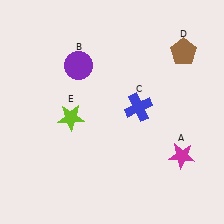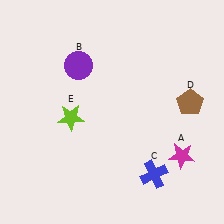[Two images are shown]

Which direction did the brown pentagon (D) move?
The brown pentagon (D) moved down.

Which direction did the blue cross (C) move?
The blue cross (C) moved down.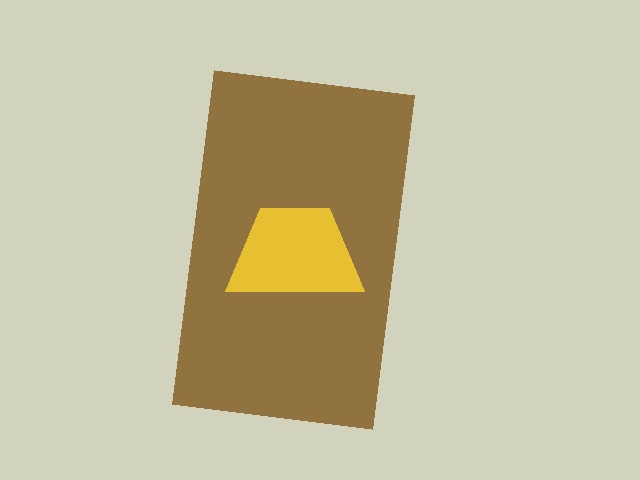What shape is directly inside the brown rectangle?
The yellow trapezoid.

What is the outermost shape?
The brown rectangle.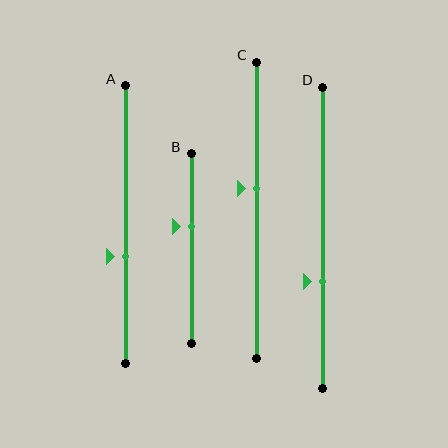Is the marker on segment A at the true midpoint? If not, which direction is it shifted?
No, the marker on segment A is shifted downward by about 12% of the segment length.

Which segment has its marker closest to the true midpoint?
Segment C has its marker closest to the true midpoint.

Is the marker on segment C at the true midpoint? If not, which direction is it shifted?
No, the marker on segment C is shifted upward by about 7% of the segment length.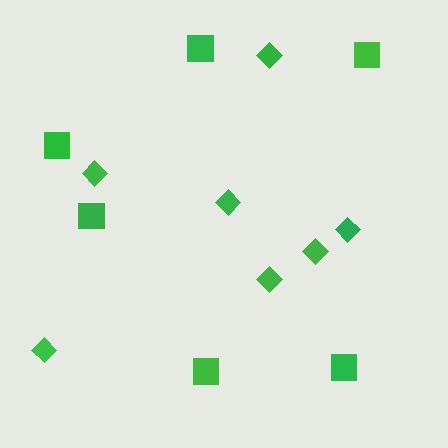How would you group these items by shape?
There are 2 groups: one group of squares (6) and one group of diamonds (7).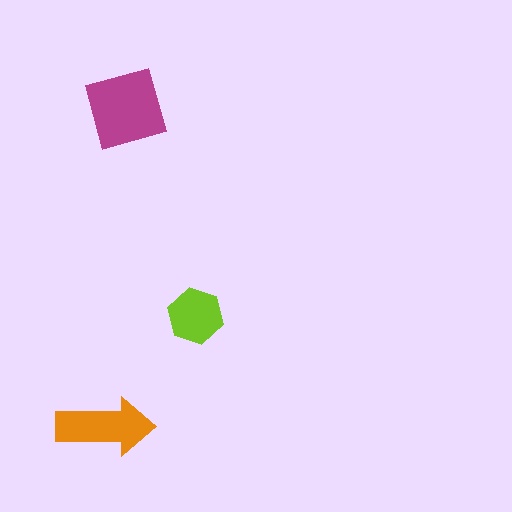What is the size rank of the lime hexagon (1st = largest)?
3rd.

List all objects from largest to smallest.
The magenta diamond, the orange arrow, the lime hexagon.